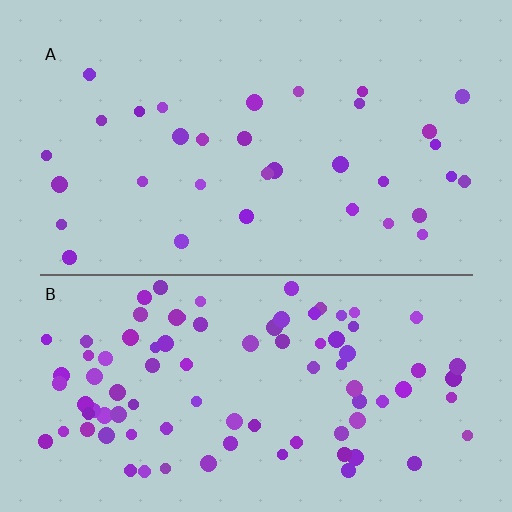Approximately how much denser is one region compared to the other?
Approximately 2.7× — region B over region A.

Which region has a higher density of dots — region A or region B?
B (the bottom).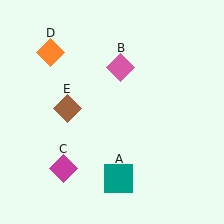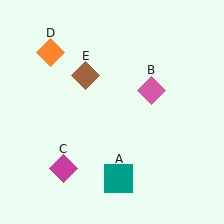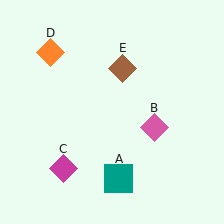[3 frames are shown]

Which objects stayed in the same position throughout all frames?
Teal square (object A) and magenta diamond (object C) and orange diamond (object D) remained stationary.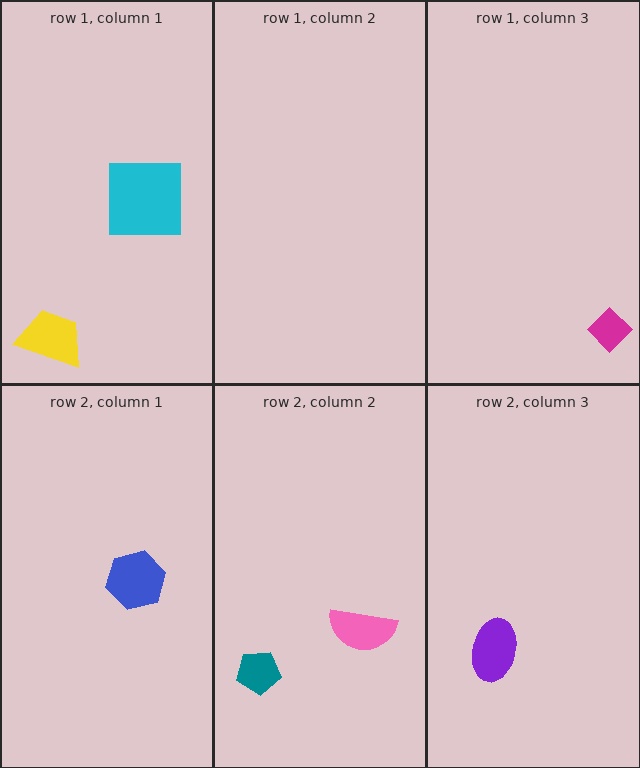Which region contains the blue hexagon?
The row 2, column 1 region.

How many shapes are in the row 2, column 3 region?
1.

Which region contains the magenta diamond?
The row 1, column 3 region.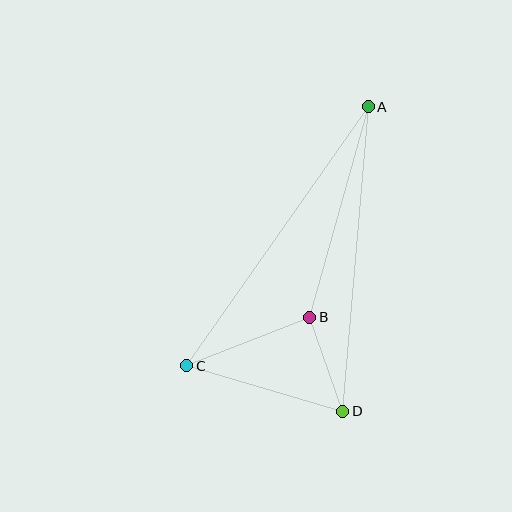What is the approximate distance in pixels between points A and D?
The distance between A and D is approximately 305 pixels.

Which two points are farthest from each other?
Points A and C are farthest from each other.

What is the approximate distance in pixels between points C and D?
The distance between C and D is approximately 162 pixels.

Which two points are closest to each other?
Points B and D are closest to each other.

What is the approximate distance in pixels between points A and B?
The distance between A and B is approximately 218 pixels.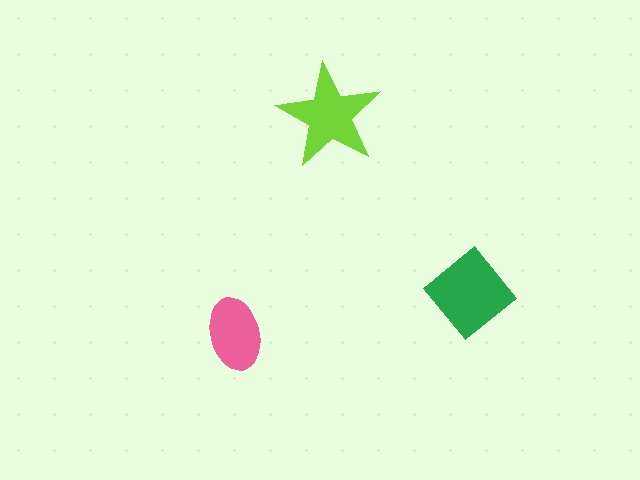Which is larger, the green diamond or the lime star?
The green diamond.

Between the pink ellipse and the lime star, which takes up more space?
The lime star.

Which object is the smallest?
The pink ellipse.